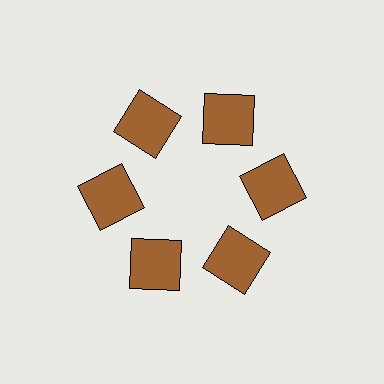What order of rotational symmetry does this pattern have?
This pattern has 6-fold rotational symmetry.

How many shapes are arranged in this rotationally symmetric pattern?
There are 6 shapes, arranged in 6 groups of 1.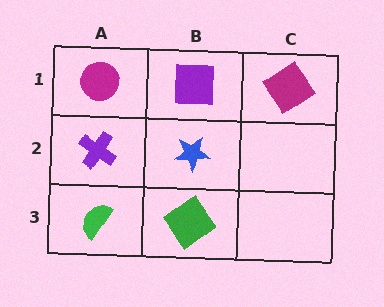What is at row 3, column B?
A green diamond.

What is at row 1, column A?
A magenta circle.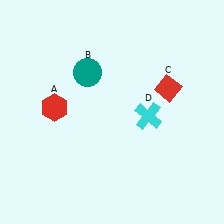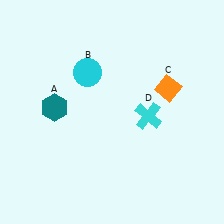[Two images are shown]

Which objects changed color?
A changed from red to teal. B changed from teal to cyan. C changed from red to orange.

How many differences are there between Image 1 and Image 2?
There are 3 differences between the two images.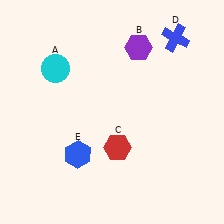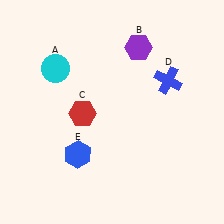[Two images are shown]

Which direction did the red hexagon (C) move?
The red hexagon (C) moved left.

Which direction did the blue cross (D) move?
The blue cross (D) moved down.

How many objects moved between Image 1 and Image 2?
2 objects moved between the two images.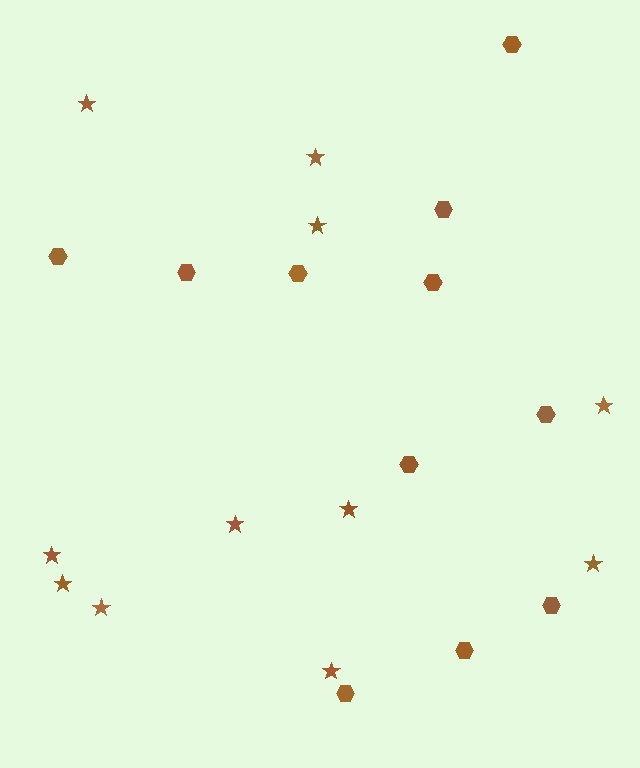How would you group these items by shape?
There are 2 groups: one group of hexagons (11) and one group of stars (11).